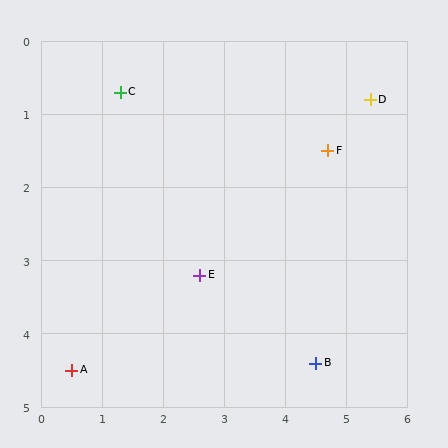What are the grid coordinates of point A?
Point A is at approximately (0.5, 4.5).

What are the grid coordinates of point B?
Point B is at approximately (4.5, 4.4).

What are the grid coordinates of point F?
Point F is at approximately (4.7, 1.5).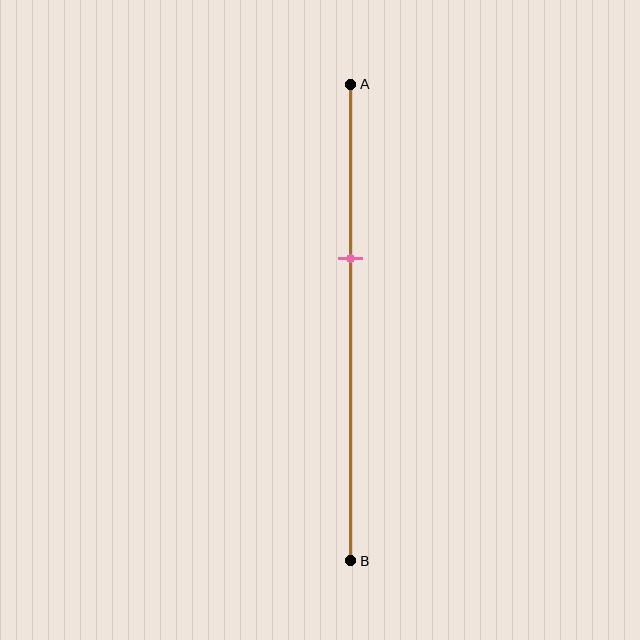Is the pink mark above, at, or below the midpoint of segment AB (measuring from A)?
The pink mark is above the midpoint of segment AB.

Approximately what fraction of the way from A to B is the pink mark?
The pink mark is approximately 35% of the way from A to B.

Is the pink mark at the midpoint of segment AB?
No, the mark is at about 35% from A, not at the 50% midpoint.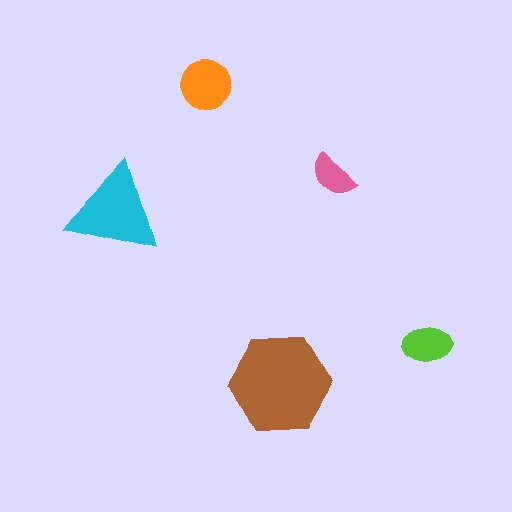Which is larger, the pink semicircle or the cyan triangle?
The cyan triangle.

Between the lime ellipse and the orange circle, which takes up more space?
The orange circle.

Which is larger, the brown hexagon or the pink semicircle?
The brown hexagon.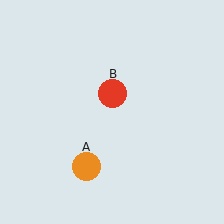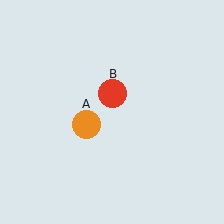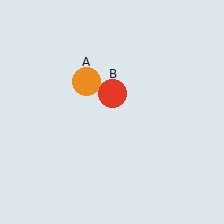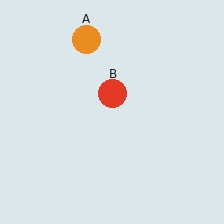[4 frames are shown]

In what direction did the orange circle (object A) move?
The orange circle (object A) moved up.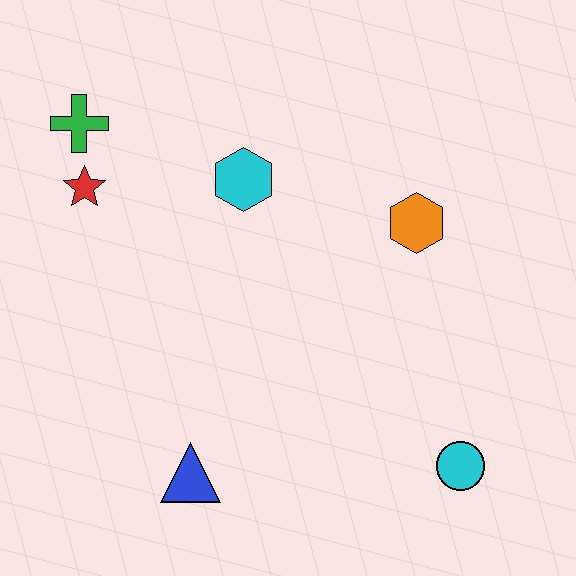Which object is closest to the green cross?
The red star is closest to the green cross.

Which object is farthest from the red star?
The cyan circle is farthest from the red star.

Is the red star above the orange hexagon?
Yes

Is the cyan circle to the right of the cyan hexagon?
Yes